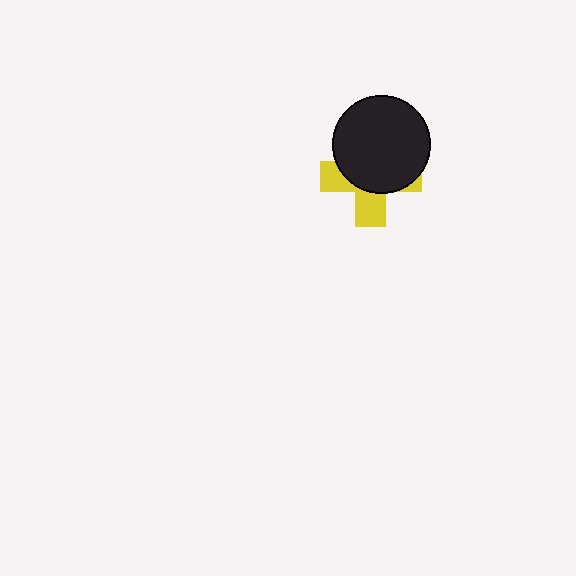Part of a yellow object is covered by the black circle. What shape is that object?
It is a cross.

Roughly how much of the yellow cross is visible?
A small part of it is visible (roughly 38%).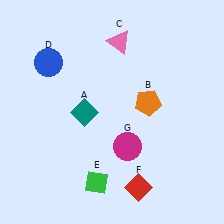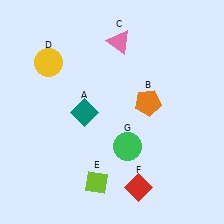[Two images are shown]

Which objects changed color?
D changed from blue to yellow. E changed from green to lime. G changed from magenta to green.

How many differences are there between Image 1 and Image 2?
There are 3 differences between the two images.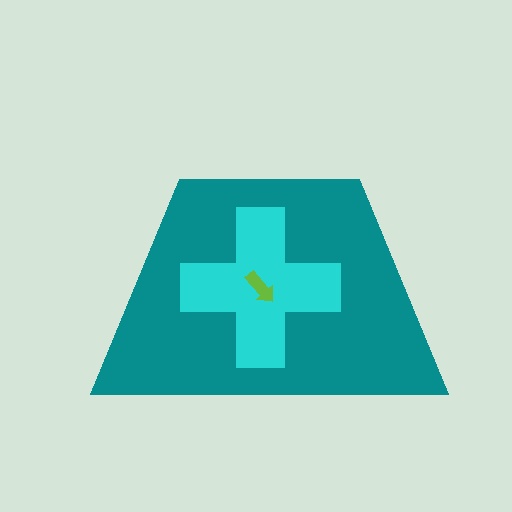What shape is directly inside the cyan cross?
The lime arrow.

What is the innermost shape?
The lime arrow.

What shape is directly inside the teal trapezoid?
The cyan cross.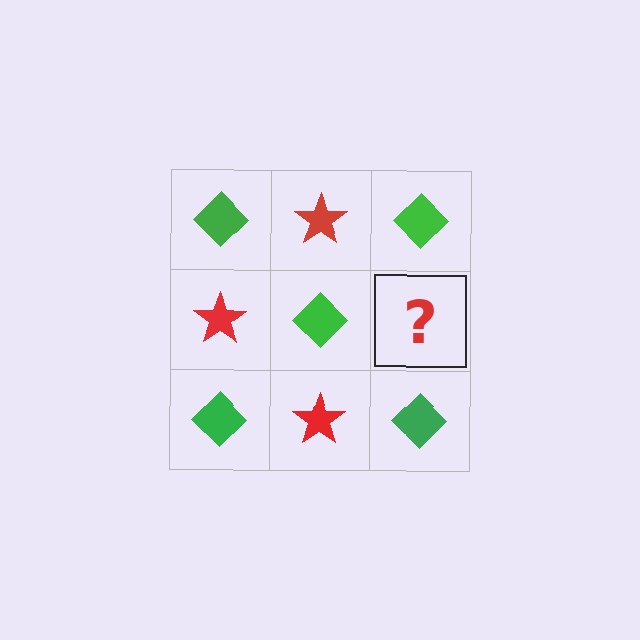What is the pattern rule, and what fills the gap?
The rule is that it alternates green diamond and red star in a checkerboard pattern. The gap should be filled with a red star.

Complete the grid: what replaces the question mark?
The question mark should be replaced with a red star.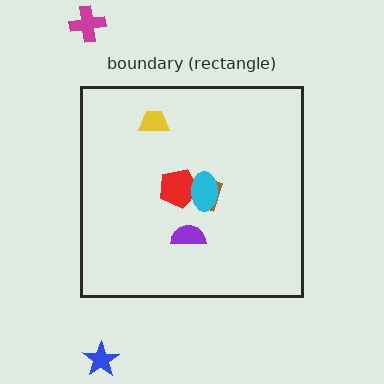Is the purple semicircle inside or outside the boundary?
Inside.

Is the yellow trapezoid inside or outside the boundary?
Inside.